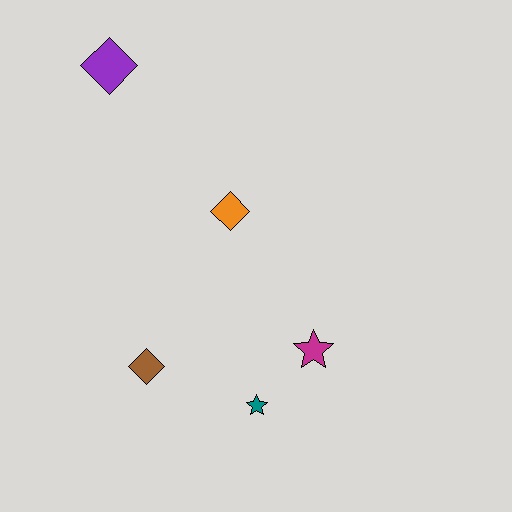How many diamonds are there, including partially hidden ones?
There are 3 diamonds.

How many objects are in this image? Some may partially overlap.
There are 5 objects.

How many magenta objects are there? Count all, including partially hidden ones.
There is 1 magenta object.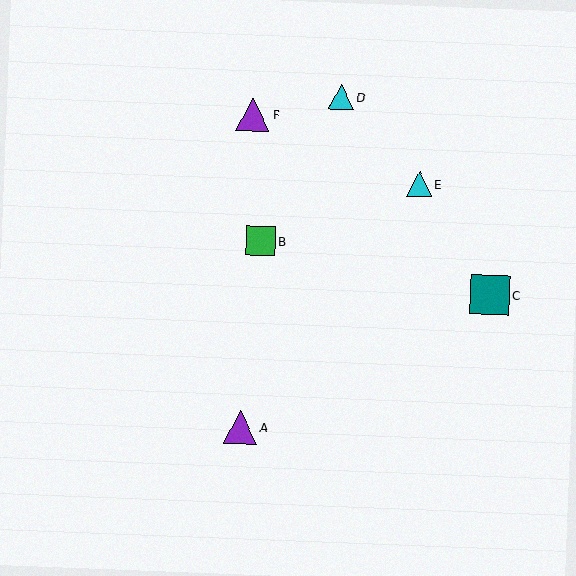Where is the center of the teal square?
The center of the teal square is at (490, 295).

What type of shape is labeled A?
Shape A is a purple triangle.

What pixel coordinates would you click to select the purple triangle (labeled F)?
Click at (253, 114) to select the purple triangle F.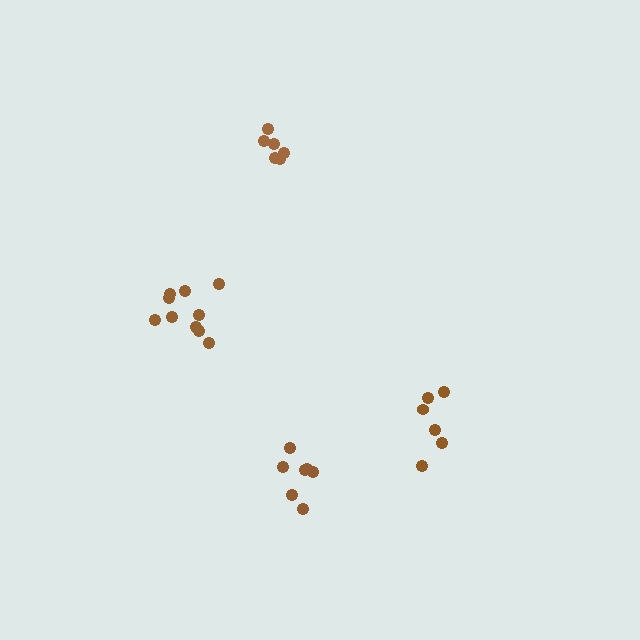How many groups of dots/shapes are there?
There are 4 groups.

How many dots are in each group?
Group 1: 10 dots, Group 2: 6 dots, Group 3: 6 dots, Group 4: 7 dots (29 total).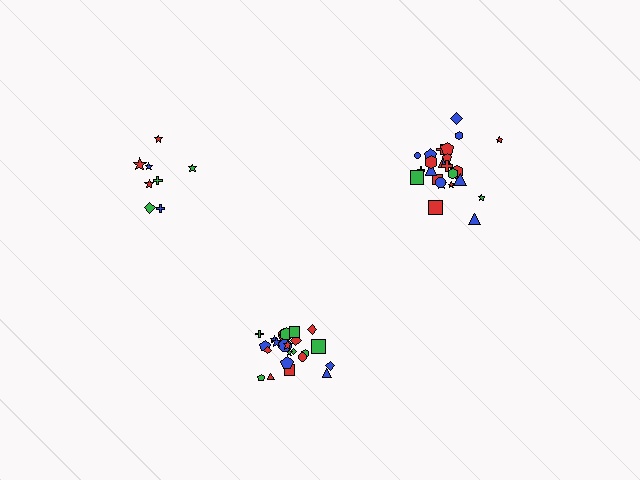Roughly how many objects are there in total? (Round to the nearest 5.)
Roughly 60 objects in total.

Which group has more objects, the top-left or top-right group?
The top-right group.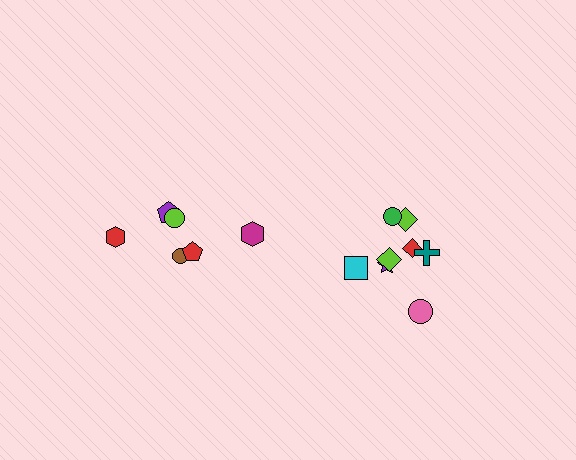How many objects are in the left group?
There are 6 objects.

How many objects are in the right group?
There are 8 objects.